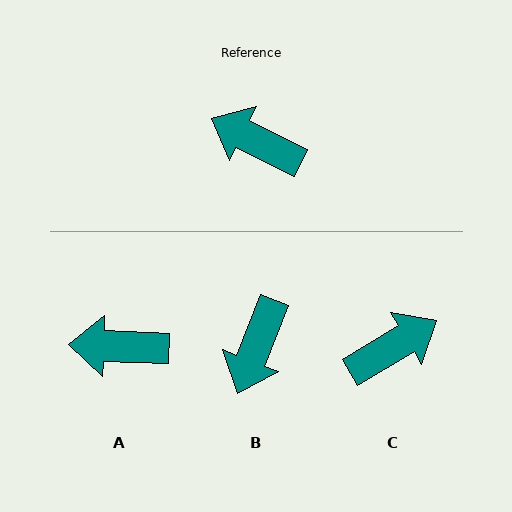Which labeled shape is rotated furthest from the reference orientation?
C, about 123 degrees away.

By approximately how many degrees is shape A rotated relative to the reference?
Approximately 24 degrees counter-clockwise.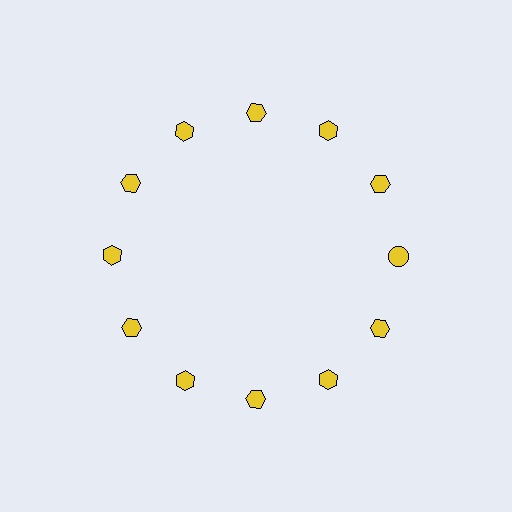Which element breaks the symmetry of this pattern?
The yellow circle at roughly the 3 o'clock position breaks the symmetry. All other shapes are yellow hexagons.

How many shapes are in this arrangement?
There are 12 shapes arranged in a ring pattern.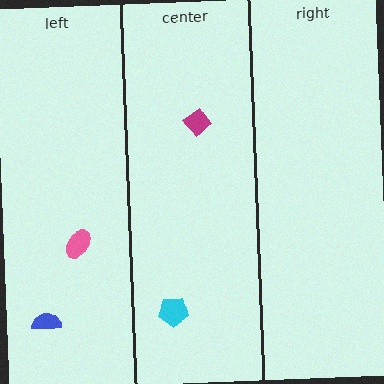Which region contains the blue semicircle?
The left region.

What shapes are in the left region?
The pink ellipse, the blue semicircle.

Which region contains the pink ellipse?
The left region.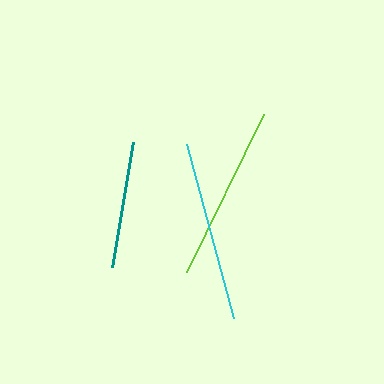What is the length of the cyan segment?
The cyan segment is approximately 180 pixels long.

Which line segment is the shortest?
The teal line is the shortest at approximately 127 pixels.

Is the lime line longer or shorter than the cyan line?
The cyan line is longer than the lime line.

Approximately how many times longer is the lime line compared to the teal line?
The lime line is approximately 1.4 times the length of the teal line.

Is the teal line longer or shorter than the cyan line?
The cyan line is longer than the teal line.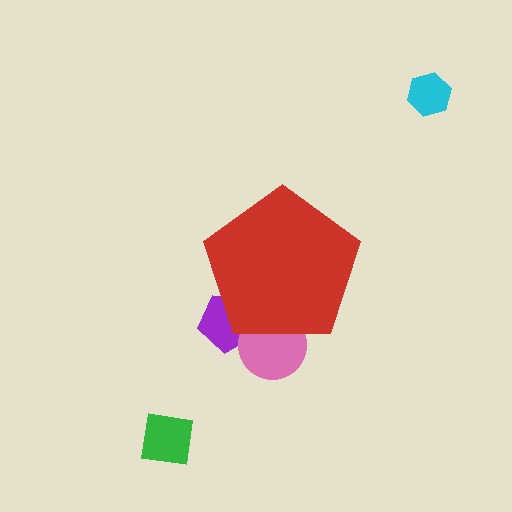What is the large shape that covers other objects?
A red pentagon.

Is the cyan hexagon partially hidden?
No, the cyan hexagon is fully visible.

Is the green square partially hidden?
No, the green square is fully visible.